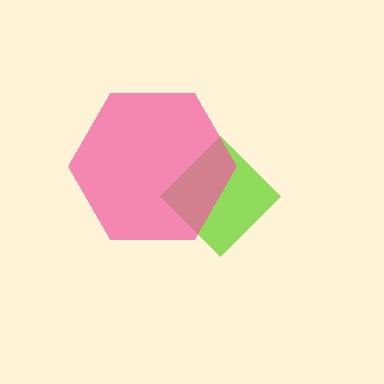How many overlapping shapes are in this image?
There are 2 overlapping shapes in the image.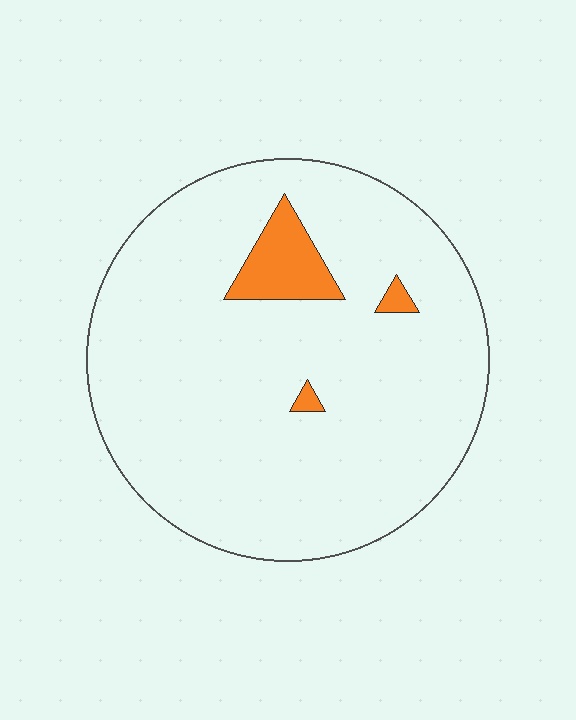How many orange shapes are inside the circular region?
3.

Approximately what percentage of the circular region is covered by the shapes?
Approximately 5%.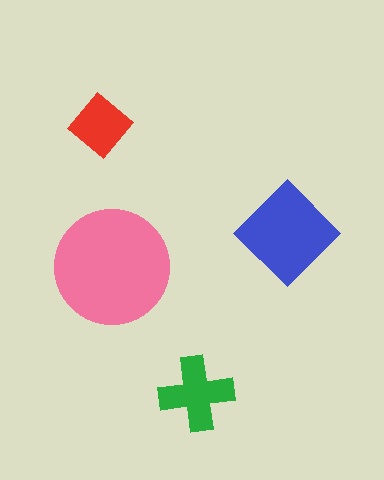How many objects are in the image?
There are 4 objects in the image.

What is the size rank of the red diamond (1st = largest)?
4th.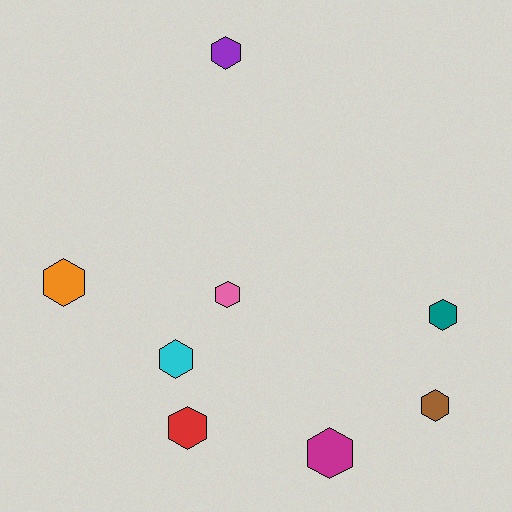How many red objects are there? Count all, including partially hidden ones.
There is 1 red object.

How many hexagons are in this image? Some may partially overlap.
There are 8 hexagons.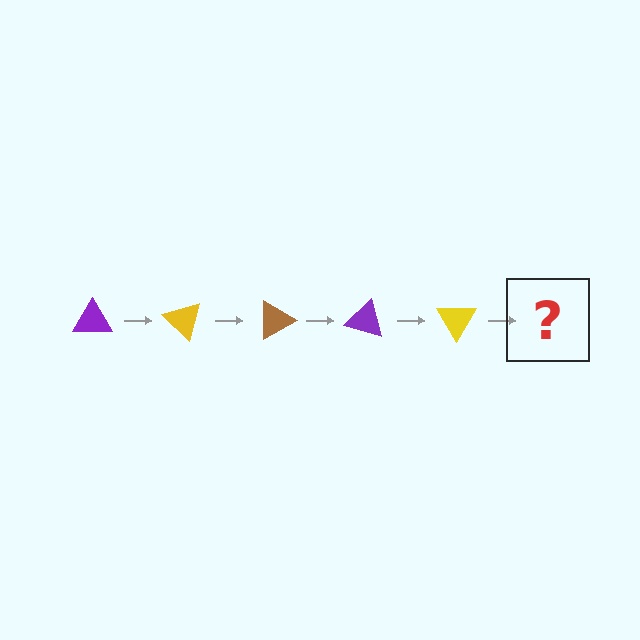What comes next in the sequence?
The next element should be a brown triangle, rotated 225 degrees from the start.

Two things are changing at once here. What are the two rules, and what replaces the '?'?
The two rules are that it rotates 45 degrees each step and the color cycles through purple, yellow, and brown. The '?' should be a brown triangle, rotated 225 degrees from the start.